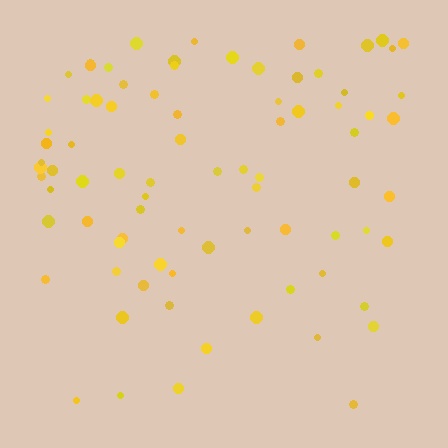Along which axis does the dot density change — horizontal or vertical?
Vertical.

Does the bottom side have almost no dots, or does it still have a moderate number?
Still a moderate number, just noticeably fewer than the top.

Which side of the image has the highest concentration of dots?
The top.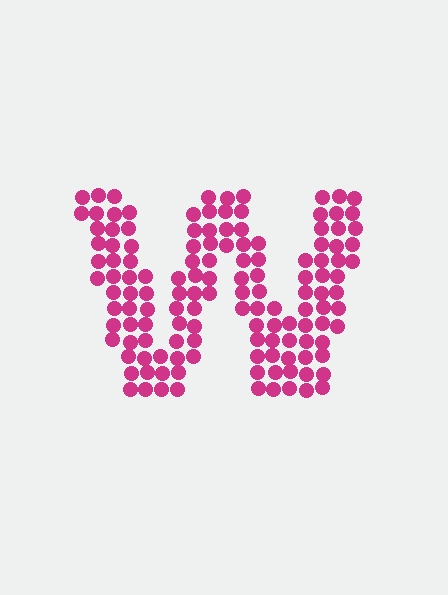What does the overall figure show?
The overall figure shows the letter W.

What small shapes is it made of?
It is made of small circles.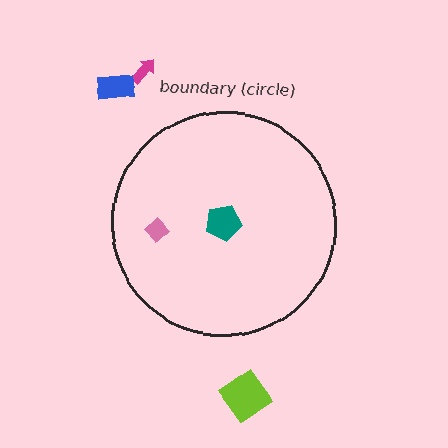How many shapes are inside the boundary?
2 inside, 3 outside.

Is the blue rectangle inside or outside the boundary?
Outside.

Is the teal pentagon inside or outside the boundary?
Inside.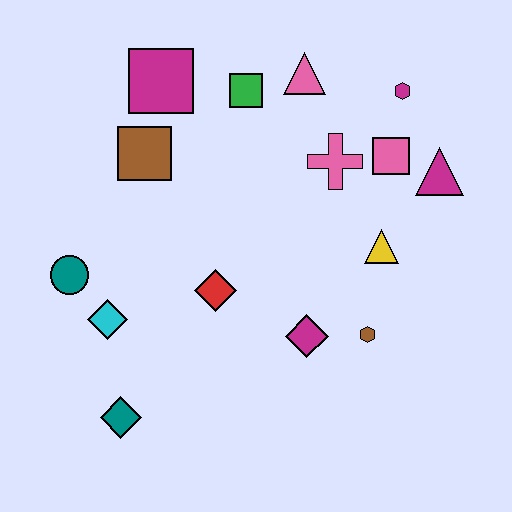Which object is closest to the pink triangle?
The green square is closest to the pink triangle.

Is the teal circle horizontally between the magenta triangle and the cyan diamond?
No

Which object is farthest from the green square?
The teal diamond is farthest from the green square.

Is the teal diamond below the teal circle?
Yes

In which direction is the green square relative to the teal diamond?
The green square is above the teal diamond.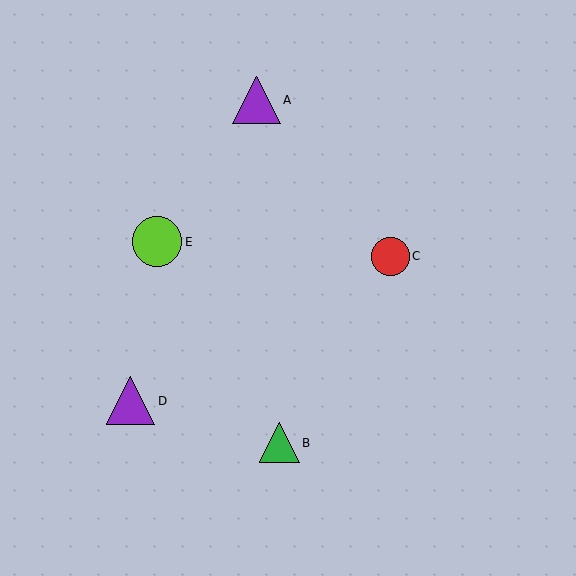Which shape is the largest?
The lime circle (labeled E) is the largest.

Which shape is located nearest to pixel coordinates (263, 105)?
The purple triangle (labeled A) at (256, 100) is nearest to that location.